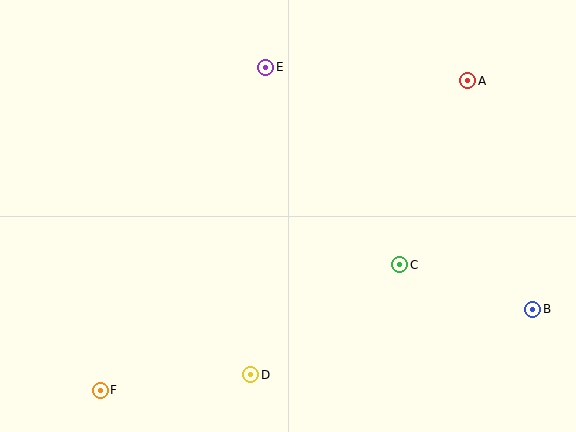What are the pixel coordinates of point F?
Point F is at (100, 390).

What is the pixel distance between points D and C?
The distance between D and C is 185 pixels.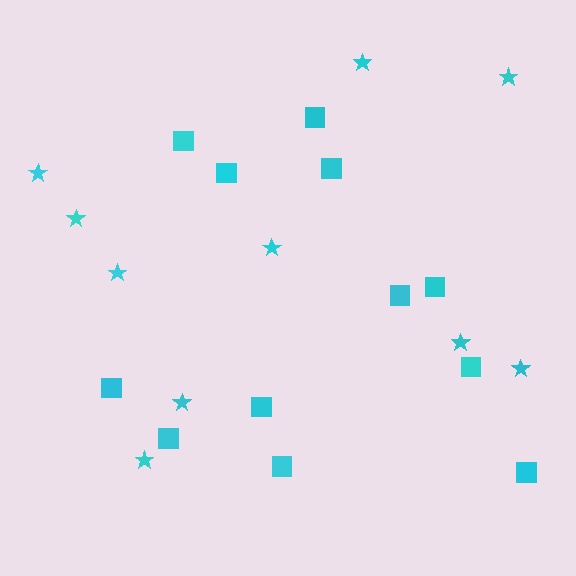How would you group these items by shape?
There are 2 groups: one group of stars (10) and one group of squares (12).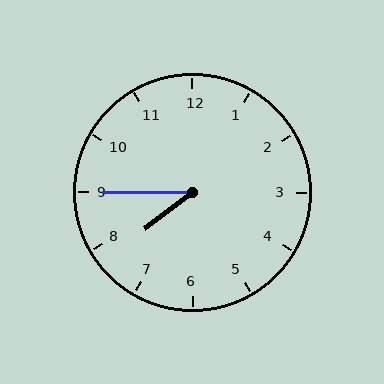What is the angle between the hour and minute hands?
Approximately 38 degrees.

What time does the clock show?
7:45.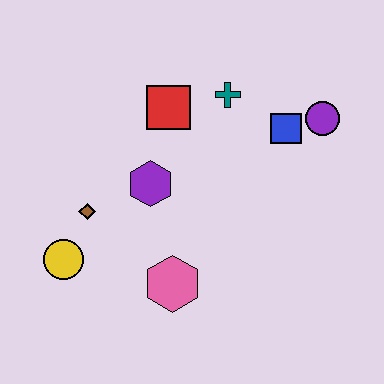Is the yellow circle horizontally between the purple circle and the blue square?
No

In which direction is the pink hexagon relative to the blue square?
The pink hexagon is below the blue square.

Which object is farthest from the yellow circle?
The purple circle is farthest from the yellow circle.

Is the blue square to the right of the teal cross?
Yes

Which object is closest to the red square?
The teal cross is closest to the red square.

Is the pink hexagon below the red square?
Yes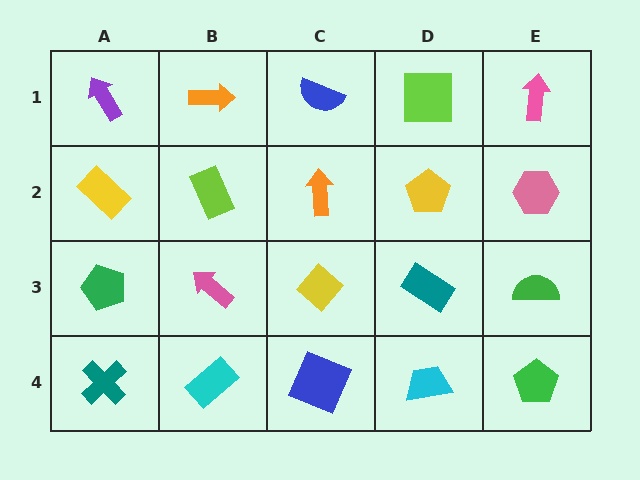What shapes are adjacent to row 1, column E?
A pink hexagon (row 2, column E), a lime square (row 1, column D).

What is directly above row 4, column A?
A green pentagon.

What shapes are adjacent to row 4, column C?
A yellow diamond (row 3, column C), a cyan rectangle (row 4, column B), a cyan trapezoid (row 4, column D).